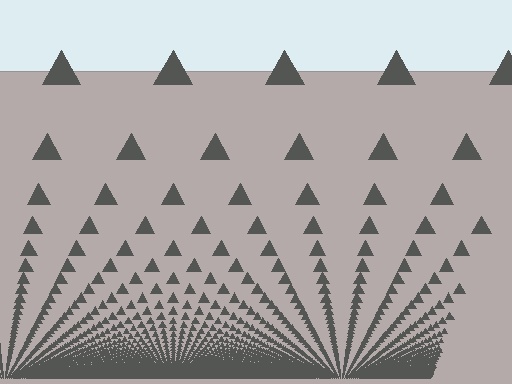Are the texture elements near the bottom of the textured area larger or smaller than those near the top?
Smaller. The gradient is inverted — elements near the bottom are smaller and denser.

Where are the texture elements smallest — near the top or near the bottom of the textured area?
Near the bottom.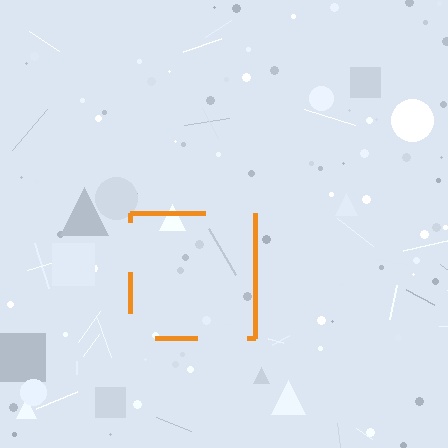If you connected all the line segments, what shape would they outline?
They would outline a square.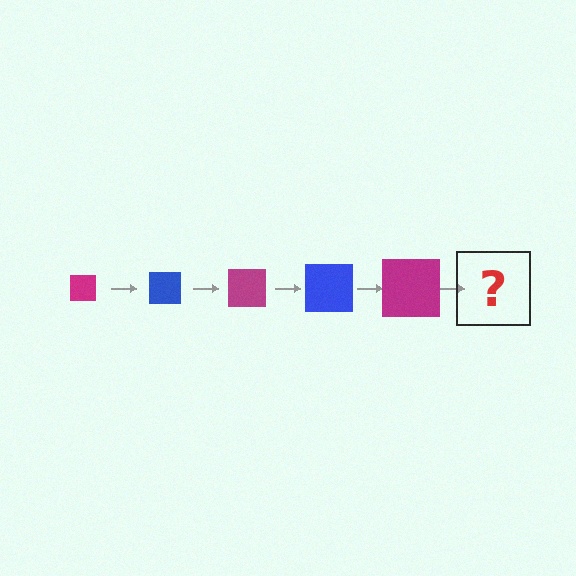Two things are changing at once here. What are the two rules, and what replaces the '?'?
The two rules are that the square grows larger each step and the color cycles through magenta and blue. The '?' should be a blue square, larger than the previous one.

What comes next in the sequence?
The next element should be a blue square, larger than the previous one.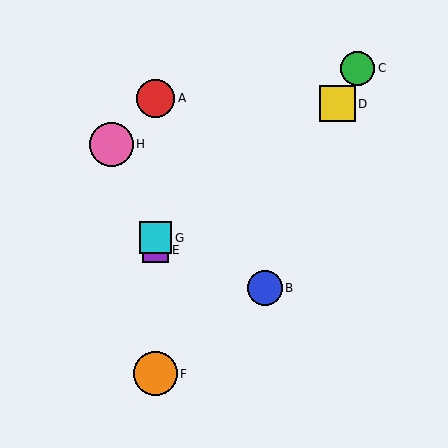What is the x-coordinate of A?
Object A is at x≈156.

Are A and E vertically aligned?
Yes, both are at x≈156.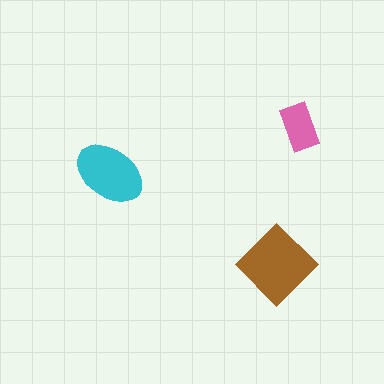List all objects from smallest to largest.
The pink rectangle, the cyan ellipse, the brown diamond.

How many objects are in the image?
There are 3 objects in the image.